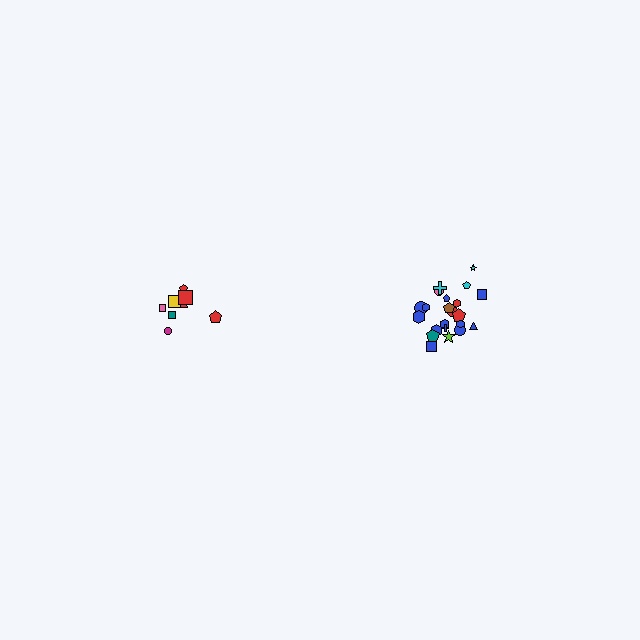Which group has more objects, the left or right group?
The right group.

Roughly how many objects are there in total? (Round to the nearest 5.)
Roughly 30 objects in total.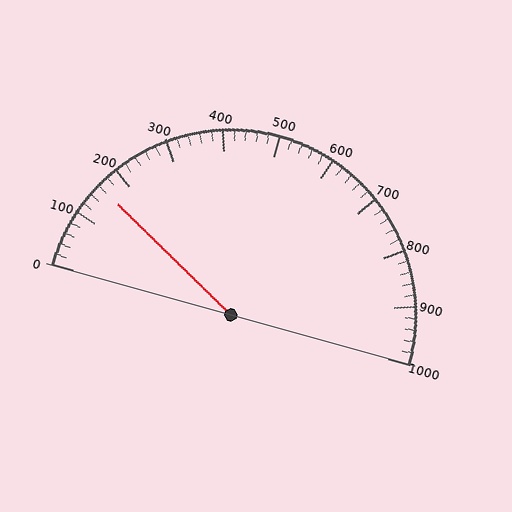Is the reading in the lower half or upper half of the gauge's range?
The reading is in the lower half of the range (0 to 1000).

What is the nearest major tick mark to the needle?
The nearest major tick mark is 200.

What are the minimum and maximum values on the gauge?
The gauge ranges from 0 to 1000.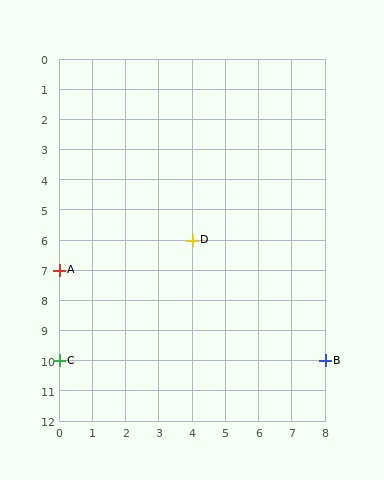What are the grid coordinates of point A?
Point A is at grid coordinates (0, 7).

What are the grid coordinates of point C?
Point C is at grid coordinates (0, 10).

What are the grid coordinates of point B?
Point B is at grid coordinates (8, 10).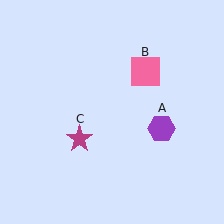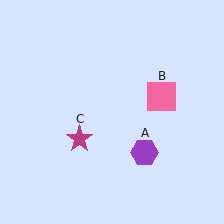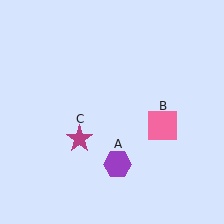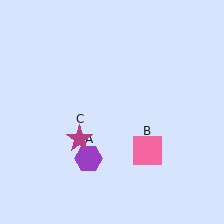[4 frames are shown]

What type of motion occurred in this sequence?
The purple hexagon (object A), pink square (object B) rotated clockwise around the center of the scene.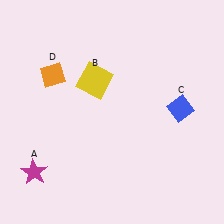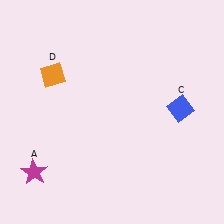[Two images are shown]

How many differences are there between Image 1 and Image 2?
There is 1 difference between the two images.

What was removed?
The yellow square (B) was removed in Image 2.